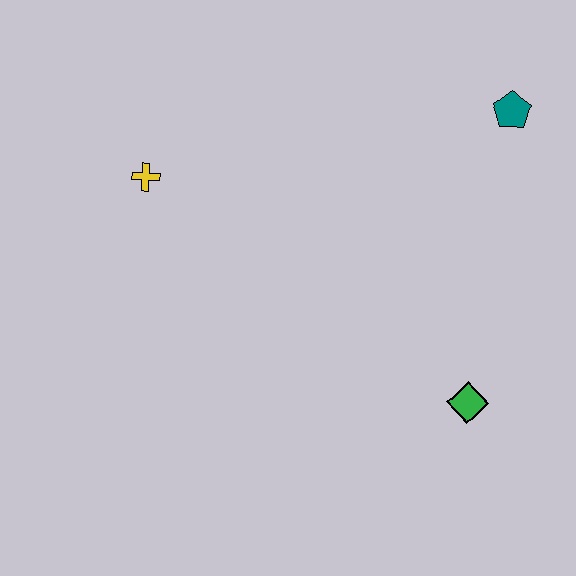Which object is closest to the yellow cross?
The teal pentagon is closest to the yellow cross.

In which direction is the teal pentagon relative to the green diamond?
The teal pentagon is above the green diamond.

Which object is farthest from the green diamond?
The yellow cross is farthest from the green diamond.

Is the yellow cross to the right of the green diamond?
No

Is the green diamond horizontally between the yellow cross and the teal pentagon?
Yes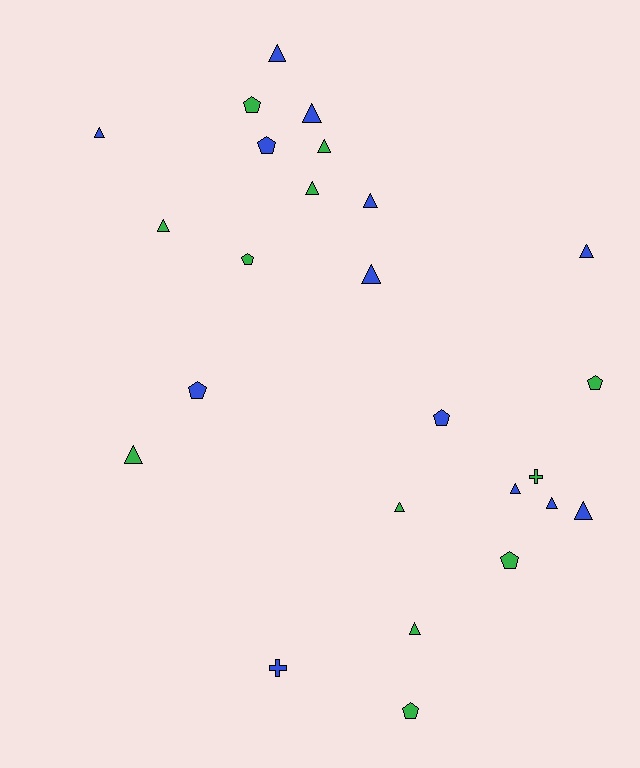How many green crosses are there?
There is 1 green cross.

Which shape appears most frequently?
Triangle, with 15 objects.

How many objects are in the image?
There are 25 objects.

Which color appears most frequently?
Blue, with 13 objects.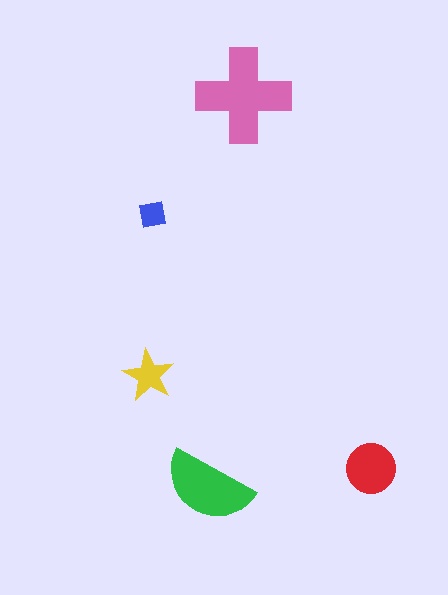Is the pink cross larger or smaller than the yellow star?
Larger.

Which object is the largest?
The pink cross.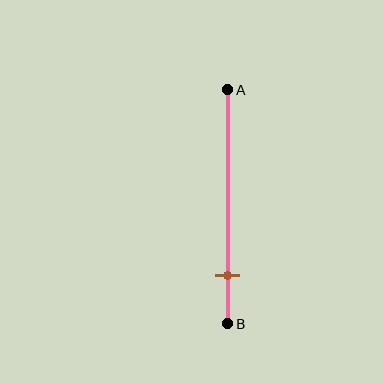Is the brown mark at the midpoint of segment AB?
No, the mark is at about 80% from A, not at the 50% midpoint.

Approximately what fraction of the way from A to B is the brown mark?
The brown mark is approximately 80% of the way from A to B.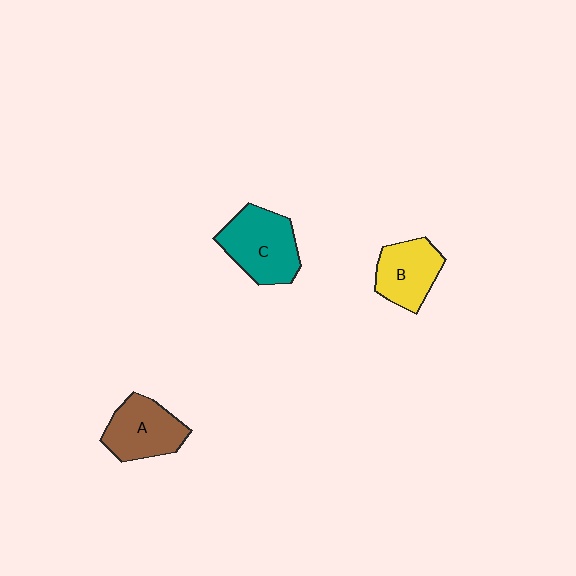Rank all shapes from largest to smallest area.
From largest to smallest: C (teal), A (brown), B (yellow).